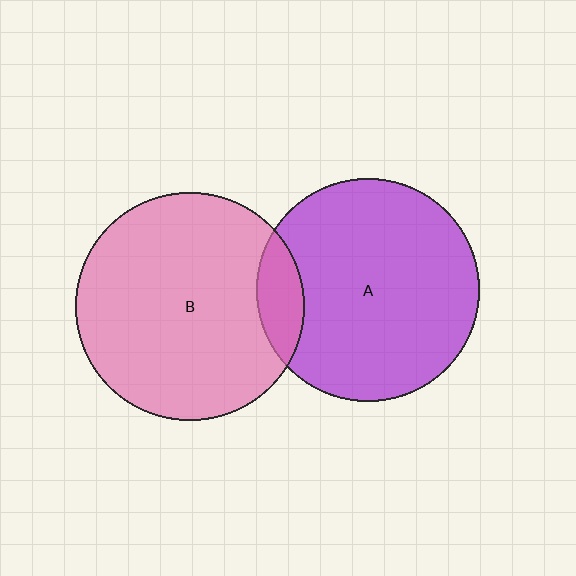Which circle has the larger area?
Circle B (pink).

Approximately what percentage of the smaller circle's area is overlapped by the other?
Approximately 10%.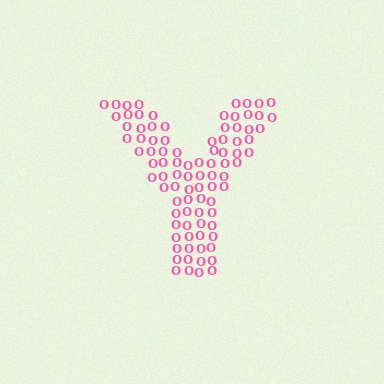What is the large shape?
The large shape is the letter Y.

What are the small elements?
The small elements are letter O's.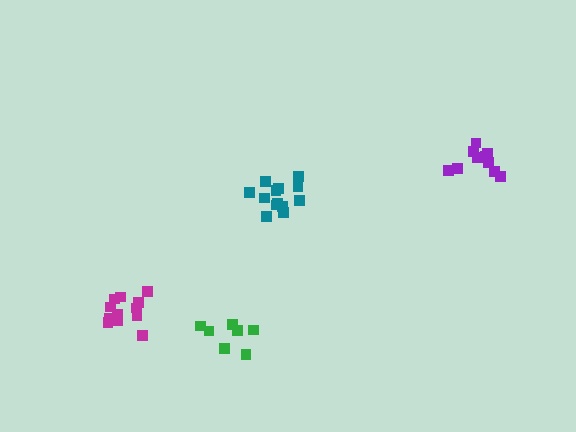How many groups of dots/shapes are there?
There are 4 groups.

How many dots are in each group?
Group 1: 10 dots, Group 2: 13 dots, Group 3: 12 dots, Group 4: 7 dots (42 total).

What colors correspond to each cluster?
The clusters are colored: purple, teal, magenta, green.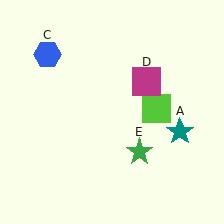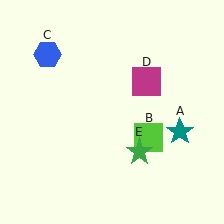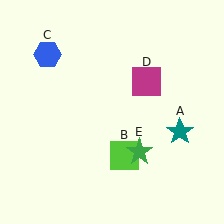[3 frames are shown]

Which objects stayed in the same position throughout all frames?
Teal star (object A) and blue hexagon (object C) and magenta square (object D) and green star (object E) remained stationary.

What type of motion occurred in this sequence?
The lime square (object B) rotated clockwise around the center of the scene.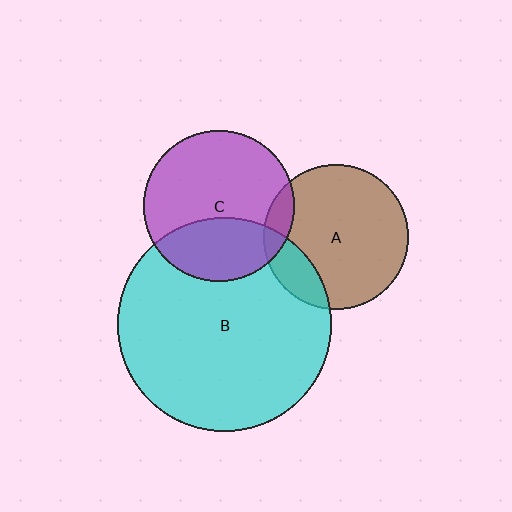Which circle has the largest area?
Circle B (cyan).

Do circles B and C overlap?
Yes.